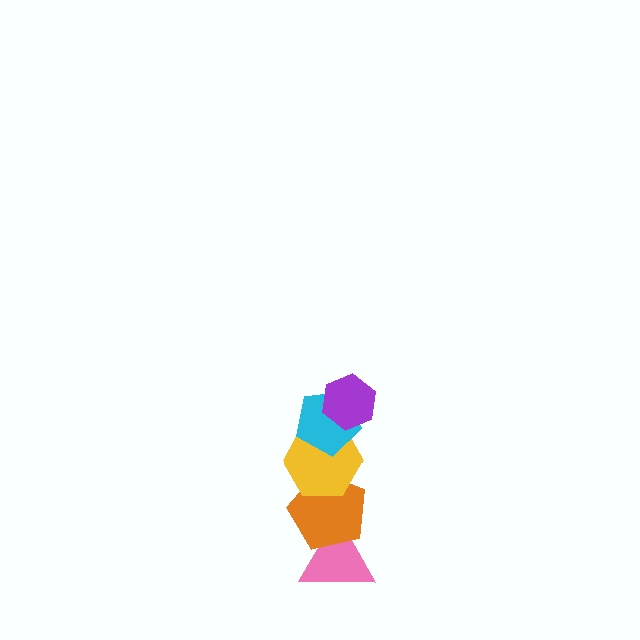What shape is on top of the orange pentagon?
The yellow hexagon is on top of the orange pentagon.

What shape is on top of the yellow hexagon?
The cyan pentagon is on top of the yellow hexagon.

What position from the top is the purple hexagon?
The purple hexagon is 1st from the top.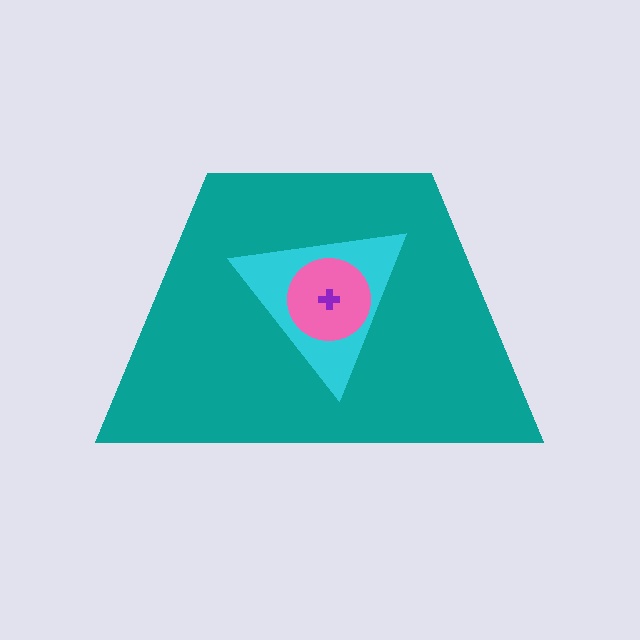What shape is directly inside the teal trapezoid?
The cyan triangle.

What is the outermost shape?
The teal trapezoid.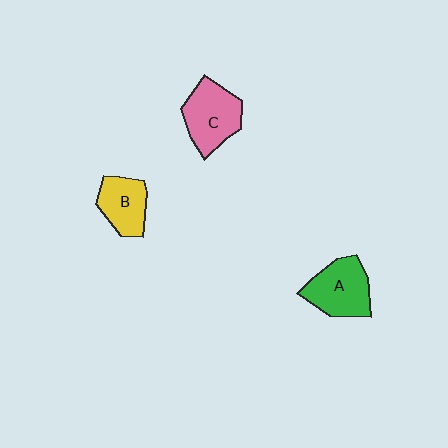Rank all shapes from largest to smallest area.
From largest to smallest: C (pink), A (green), B (yellow).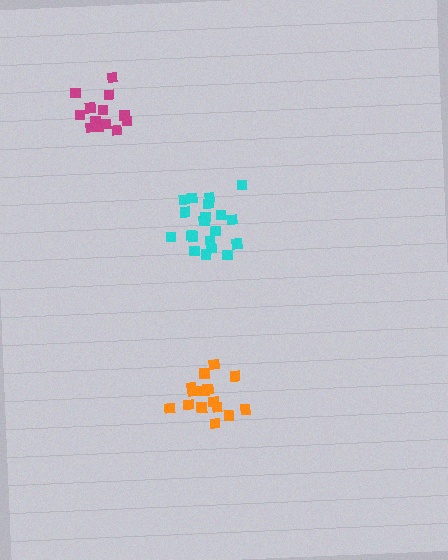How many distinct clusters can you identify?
There are 3 distinct clusters.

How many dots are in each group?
Group 1: 20 dots, Group 2: 15 dots, Group 3: 14 dots (49 total).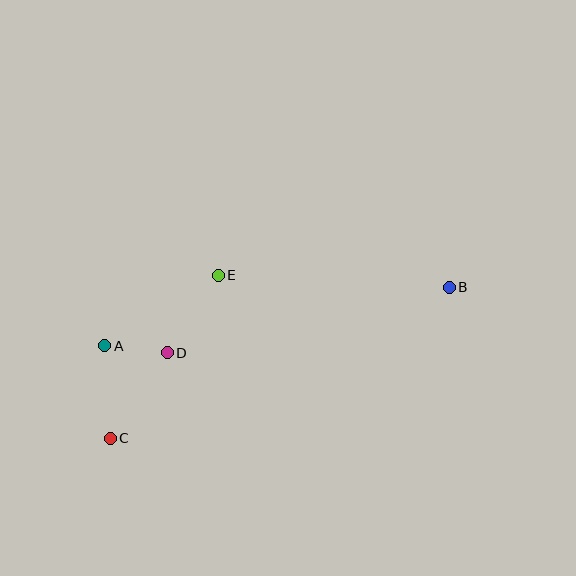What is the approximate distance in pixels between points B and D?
The distance between B and D is approximately 290 pixels.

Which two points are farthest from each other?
Points B and C are farthest from each other.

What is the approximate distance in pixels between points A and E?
The distance between A and E is approximately 134 pixels.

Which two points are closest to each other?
Points A and D are closest to each other.